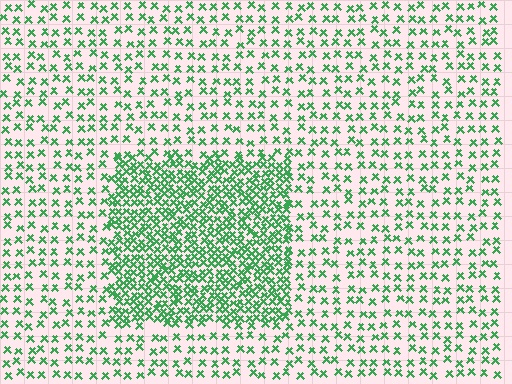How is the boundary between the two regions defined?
The boundary is defined by a change in element density (approximately 2.6x ratio). All elements are the same color, size, and shape.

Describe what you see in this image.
The image contains small green elements arranged at two different densities. A rectangle-shaped region is visible where the elements are more densely packed than the surrounding area.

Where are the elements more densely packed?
The elements are more densely packed inside the rectangle boundary.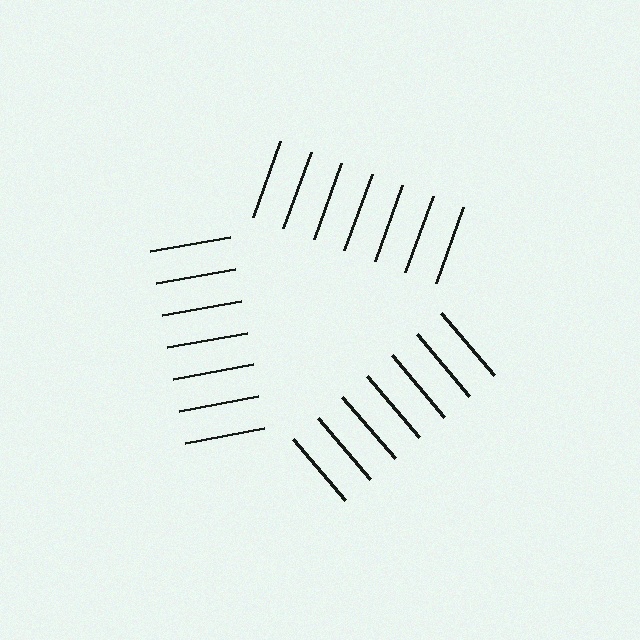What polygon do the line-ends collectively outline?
An illusory triangle — the line segments terminate on its edges but no continuous stroke is drawn.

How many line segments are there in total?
21 — 7 along each of the 3 edges.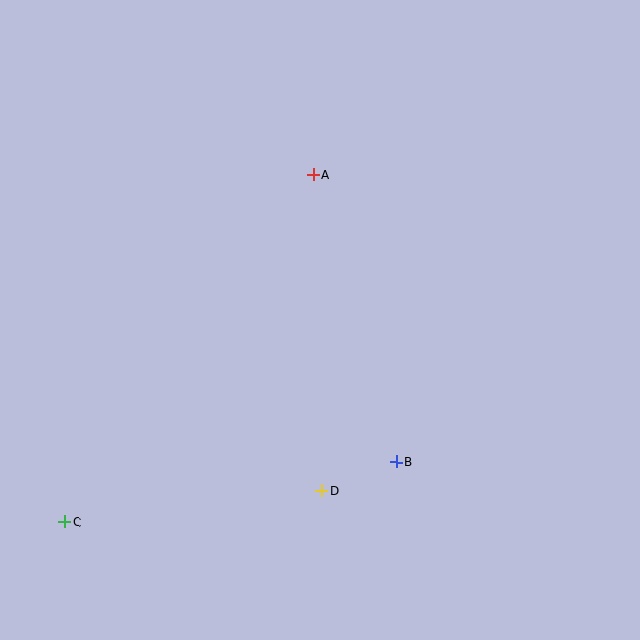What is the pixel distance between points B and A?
The distance between B and A is 299 pixels.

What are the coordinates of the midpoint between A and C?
The midpoint between A and C is at (189, 348).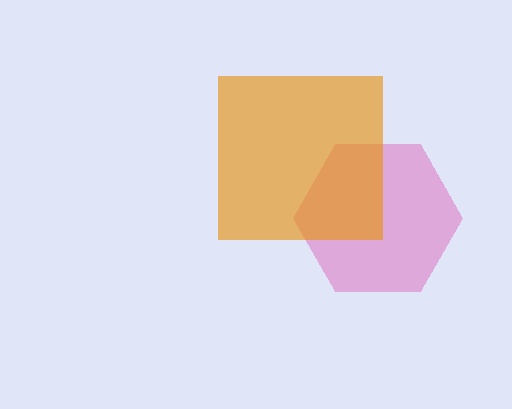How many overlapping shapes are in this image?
There are 2 overlapping shapes in the image.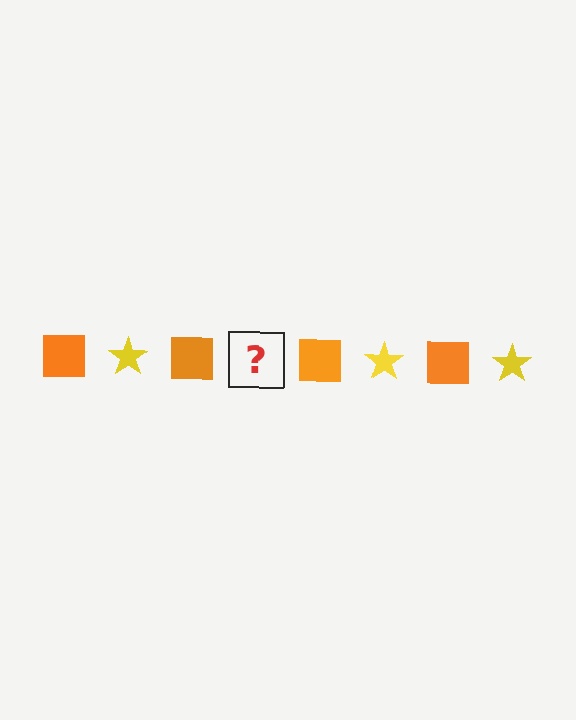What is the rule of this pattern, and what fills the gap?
The rule is that the pattern alternates between orange square and yellow star. The gap should be filled with a yellow star.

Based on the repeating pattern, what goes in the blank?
The blank should be a yellow star.